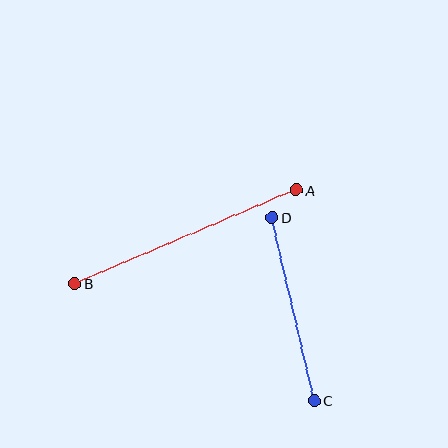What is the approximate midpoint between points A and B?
The midpoint is at approximately (186, 237) pixels.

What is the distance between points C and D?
The distance is approximately 188 pixels.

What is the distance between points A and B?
The distance is approximately 241 pixels.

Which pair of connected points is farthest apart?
Points A and B are farthest apart.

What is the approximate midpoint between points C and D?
The midpoint is at approximately (293, 309) pixels.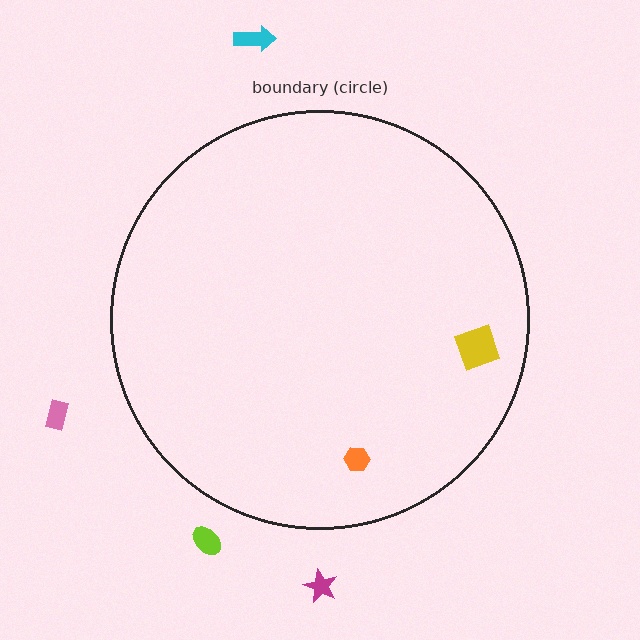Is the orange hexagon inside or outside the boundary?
Inside.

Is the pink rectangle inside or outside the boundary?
Outside.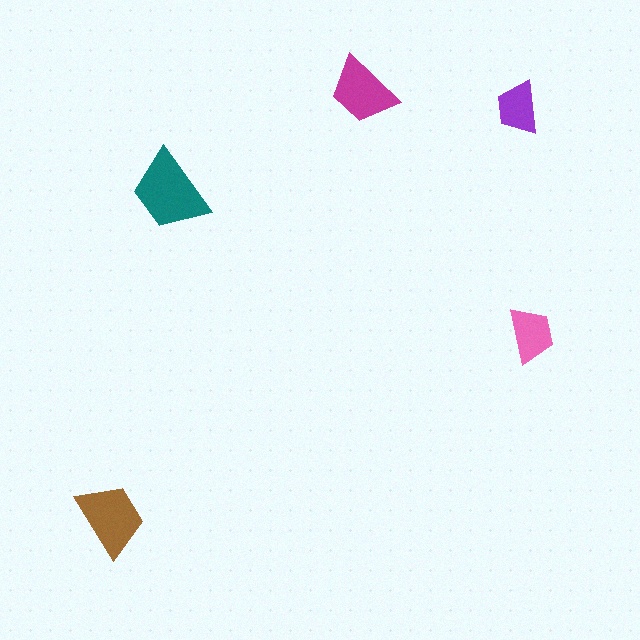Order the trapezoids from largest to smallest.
the teal one, the brown one, the magenta one, the pink one, the purple one.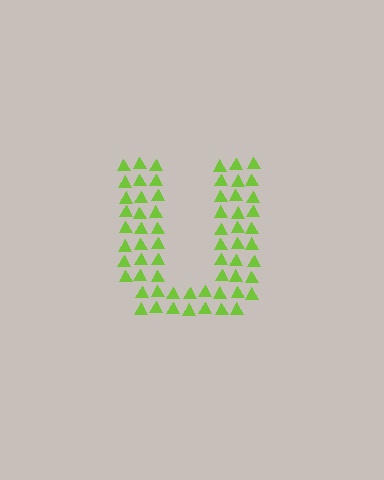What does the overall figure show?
The overall figure shows the letter U.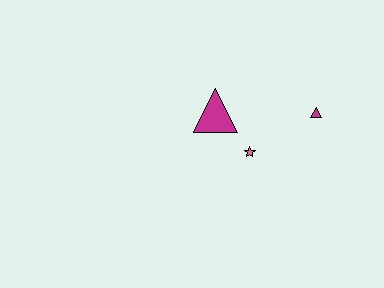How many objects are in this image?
There are 3 objects.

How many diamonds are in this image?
There are no diamonds.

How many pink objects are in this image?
There is 1 pink object.